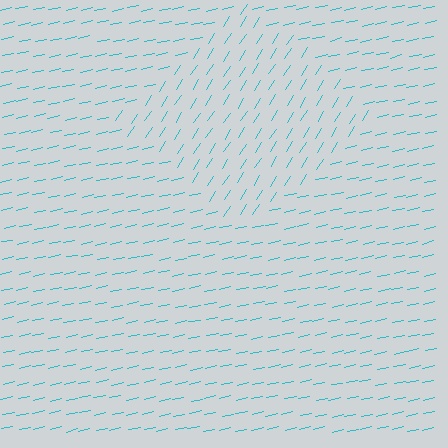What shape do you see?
I see a diamond.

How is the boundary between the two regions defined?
The boundary is defined purely by a change in line orientation (approximately 45 degrees difference). All lines are the same color and thickness.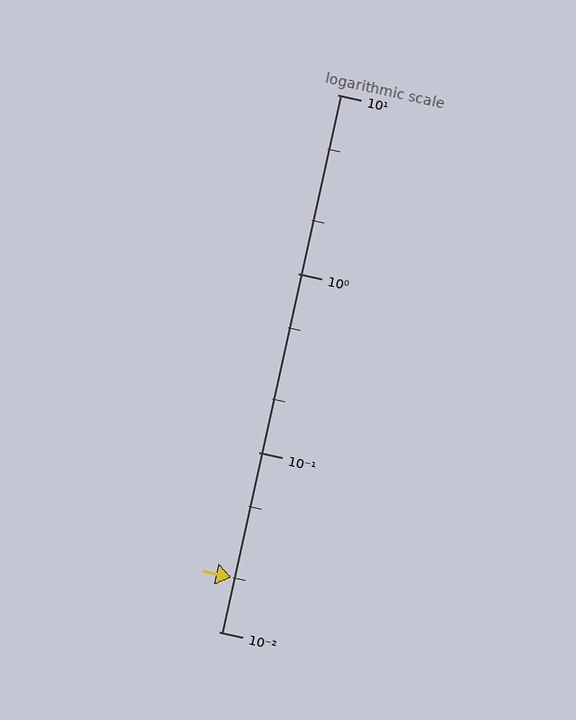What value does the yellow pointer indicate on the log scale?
The pointer indicates approximately 0.02.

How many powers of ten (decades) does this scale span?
The scale spans 3 decades, from 0.01 to 10.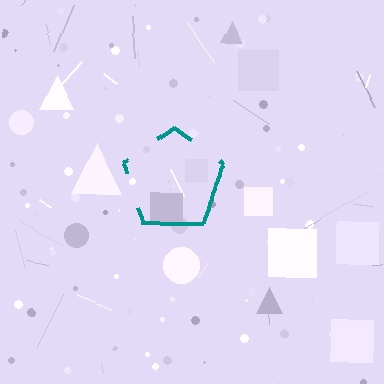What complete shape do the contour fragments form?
The contour fragments form a pentagon.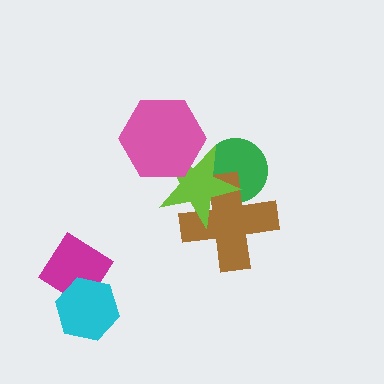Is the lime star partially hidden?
Yes, it is partially covered by another shape.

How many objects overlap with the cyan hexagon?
1 object overlaps with the cyan hexagon.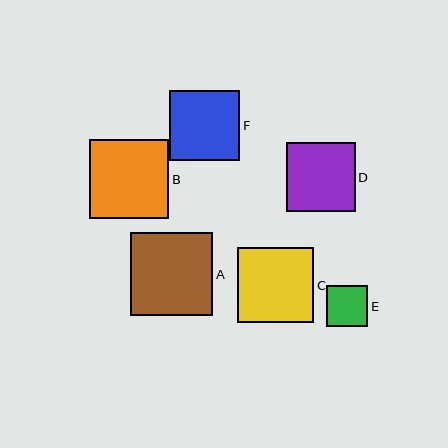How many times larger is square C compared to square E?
Square C is approximately 1.8 times the size of square E.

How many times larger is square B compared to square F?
Square B is approximately 1.1 times the size of square F.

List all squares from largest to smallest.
From largest to smallest: A, B, C, F, D, E.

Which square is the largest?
Square A is the largest with a size of approximately 83 pixels.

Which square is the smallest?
Square E is the smallest with a size of approximately 41 pixels.